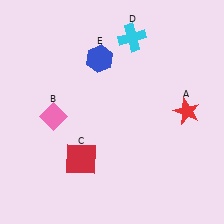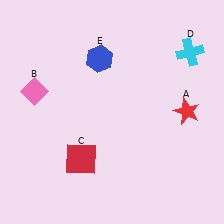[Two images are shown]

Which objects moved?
The objects that moved are: the pink diamond (B), the cyan cross (D).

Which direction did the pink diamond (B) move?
The pink diamond (B) moved up.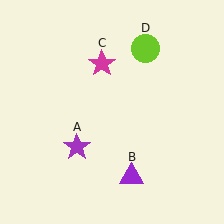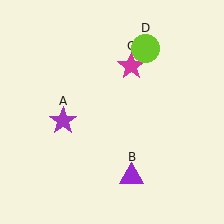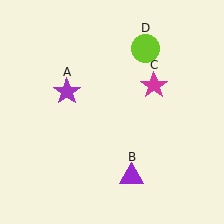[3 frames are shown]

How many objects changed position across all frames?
2 objects changed position: purple star (object A), magenta star (object C).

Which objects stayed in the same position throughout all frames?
Purple triangle (object B) and lime circle (object D) remained stationary.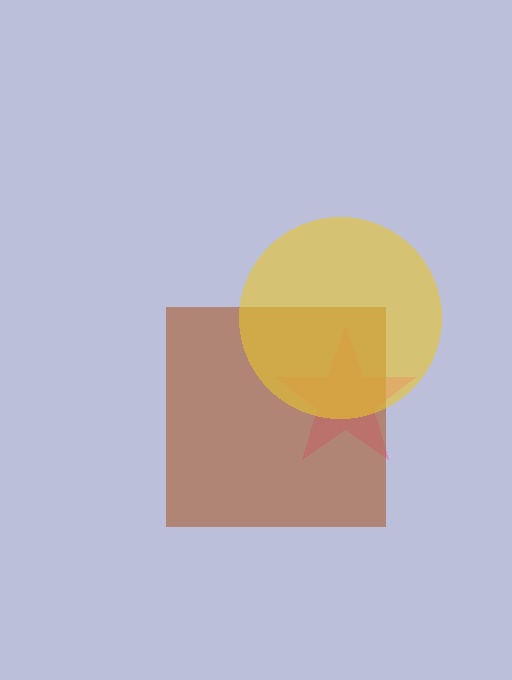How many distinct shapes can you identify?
There are 3 distinct shapes: a pink star, a brown square, a yellow circle.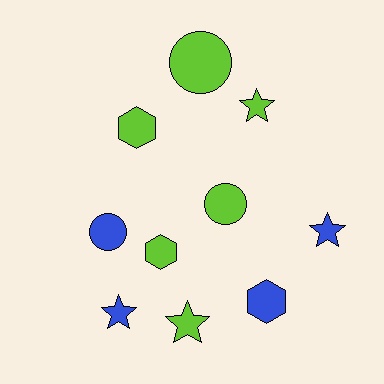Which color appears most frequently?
Lime, with 6 objects.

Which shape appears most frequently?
Star, with 4 objects.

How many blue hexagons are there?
There is 1 blue hexagon.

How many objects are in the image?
There are 10 objects.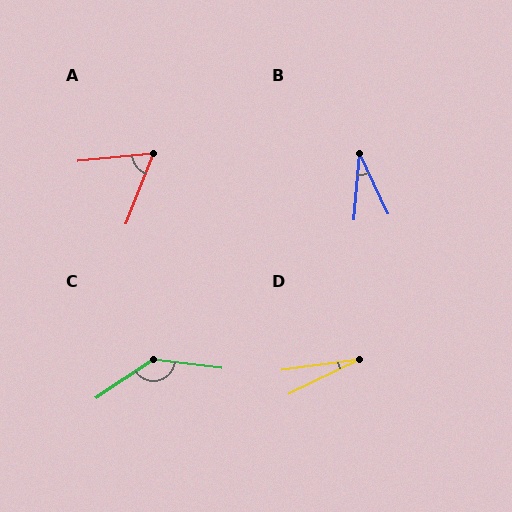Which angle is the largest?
C, at approximately 139 degrees.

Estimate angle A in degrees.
Approximately 63 degrees.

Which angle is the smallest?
D, at approximately 18 degrees.